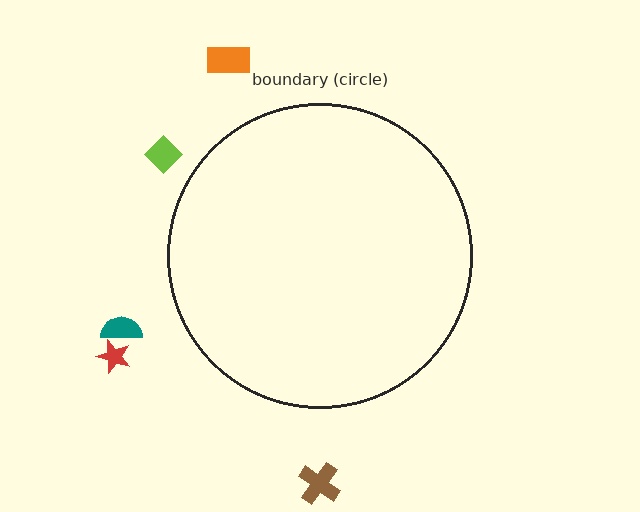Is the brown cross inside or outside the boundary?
Outside.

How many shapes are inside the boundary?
0 inside, 5 outside.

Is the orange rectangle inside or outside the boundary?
Outside.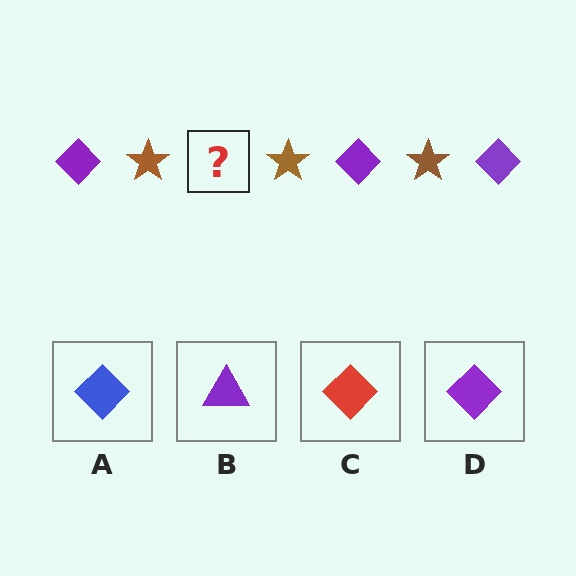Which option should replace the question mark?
Option D.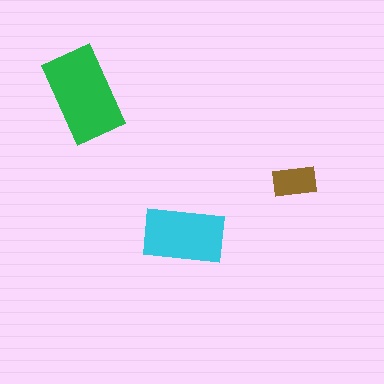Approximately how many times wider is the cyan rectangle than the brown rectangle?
About 2 times wider.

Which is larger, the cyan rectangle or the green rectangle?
The green one.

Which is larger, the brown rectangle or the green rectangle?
The green one.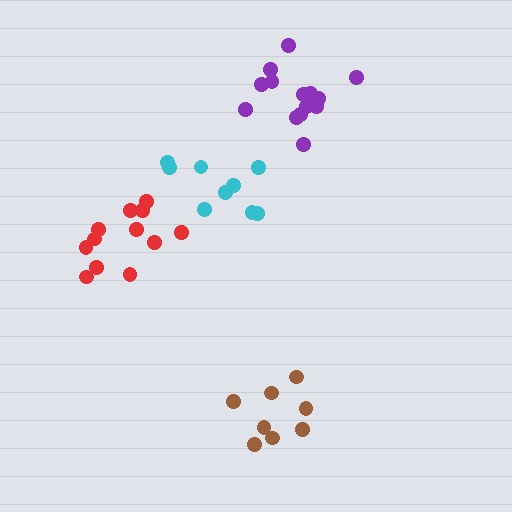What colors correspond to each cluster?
The clusters are colored: cyan, brown, red, purple.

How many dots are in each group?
Group 1: 9 dots, Group 2: 8 dots, Group 3: 12 dots, Group 4: 14 dots (43 total).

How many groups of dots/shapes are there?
There are 4 groups.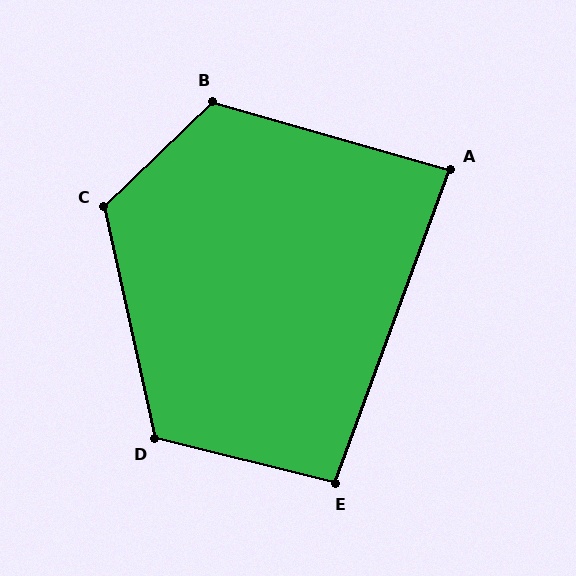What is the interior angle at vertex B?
Approximately 120 degrees (obtuse).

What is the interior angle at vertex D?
Approximately 116 degrees (obtuse).